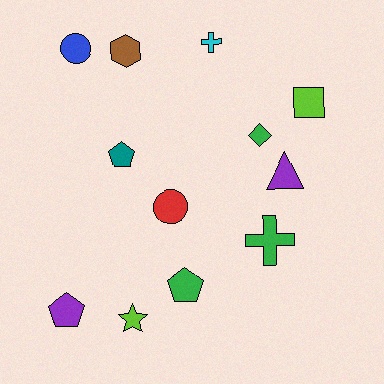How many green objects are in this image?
There are 3 green objects.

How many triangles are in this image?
There is 1 triangle.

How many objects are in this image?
There are 12 objects.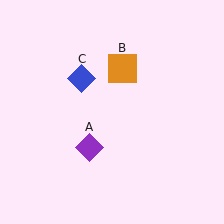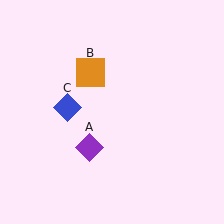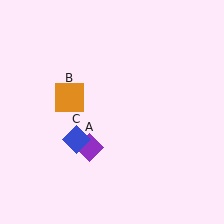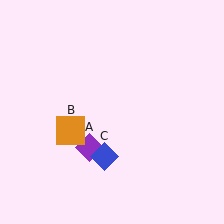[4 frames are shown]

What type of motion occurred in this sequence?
The orange square (object B), blue diamond (object C) rotated counterclockwise around the center of the scene.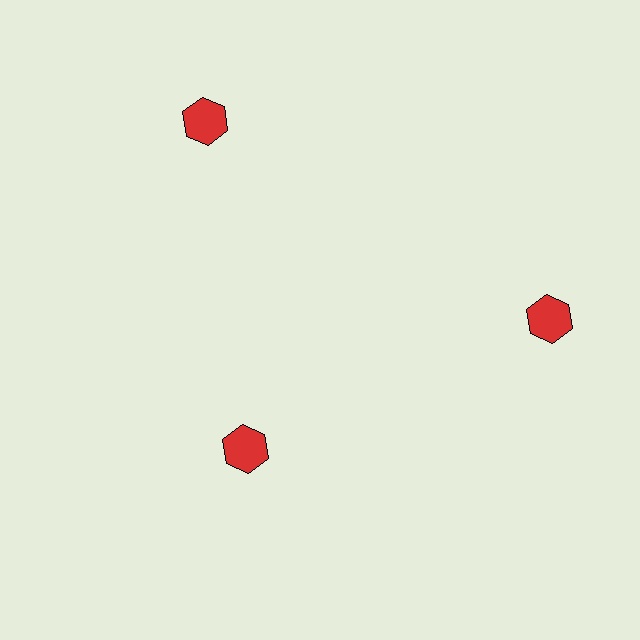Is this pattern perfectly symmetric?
No. The 3 red hexagons are arranged in a ring, but one element near the 7 o'clock position is pulled inward toward the center, breaking the 3-fold rotational symmetry.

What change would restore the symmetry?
The symmetry would be restored by moving it outward, back onto the ring so that all 3 hexagons sit at equal angles and equal distance from the center.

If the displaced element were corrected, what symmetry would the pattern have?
It would have 3-fold rotational symmetry — the pattern would map onto itself every 120 degrees.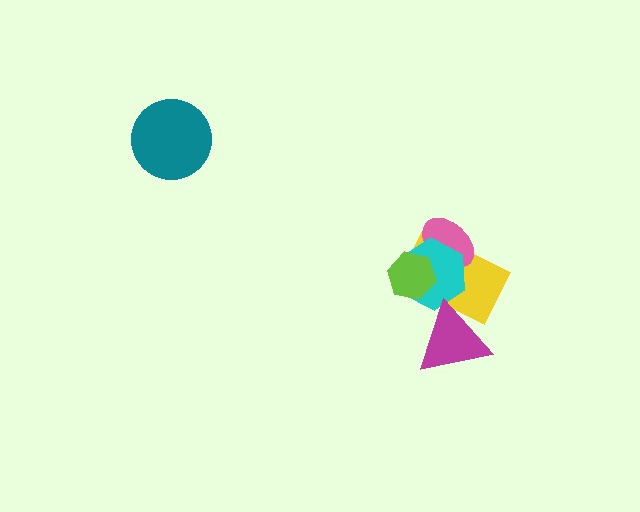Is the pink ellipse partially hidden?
Yes, it is partially covered by another shape.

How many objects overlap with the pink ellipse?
3 objects overlap with the pink ellipse.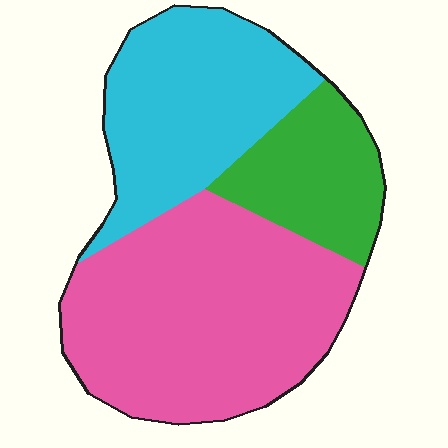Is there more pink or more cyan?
Pink.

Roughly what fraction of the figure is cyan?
Cyan covers around 30% of the figure.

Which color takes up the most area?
Pink, at roughly 50%.